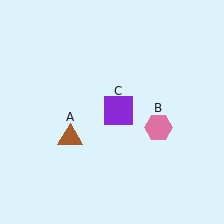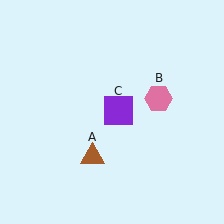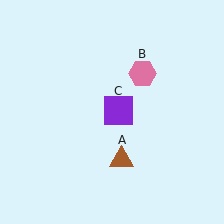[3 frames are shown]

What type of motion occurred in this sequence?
The brown triangle (object A), pink hexagon (object B) rotated counterclockwise around the center of the scene.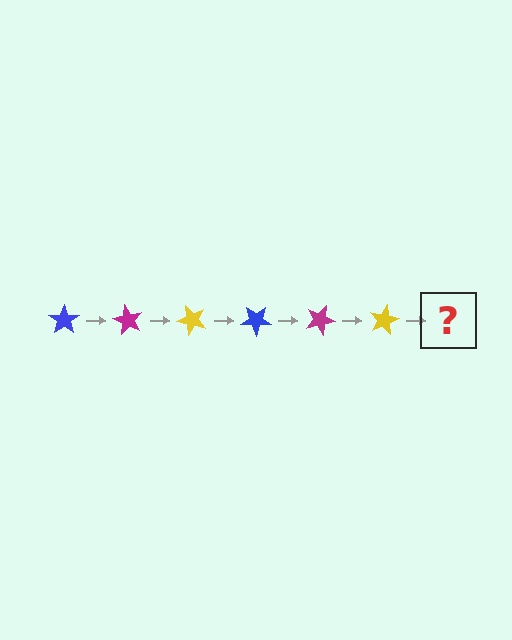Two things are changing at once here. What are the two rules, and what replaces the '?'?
The two rules are that it rotates 60 degrees each step and the color cycles through blue, magenta, and yellow. The '?' should be a blue star, rotated 360 degrees from the start.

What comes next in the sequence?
The next element should be a blue star, rotated 360 degrees from the start.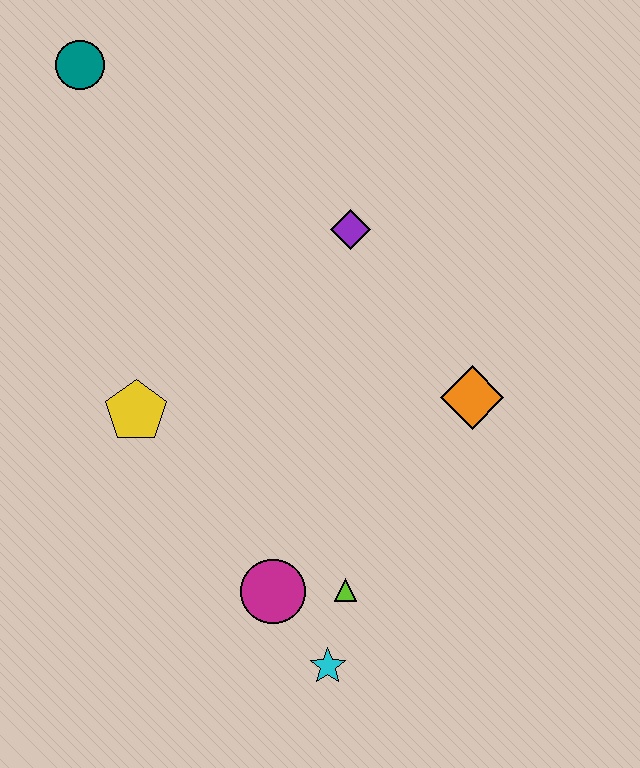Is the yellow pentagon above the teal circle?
No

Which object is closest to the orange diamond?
The purple diamond is closest to the orange diamond.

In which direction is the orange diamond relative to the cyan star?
The orange diamond is above the cyan star.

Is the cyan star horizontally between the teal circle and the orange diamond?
Yes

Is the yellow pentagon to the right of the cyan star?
No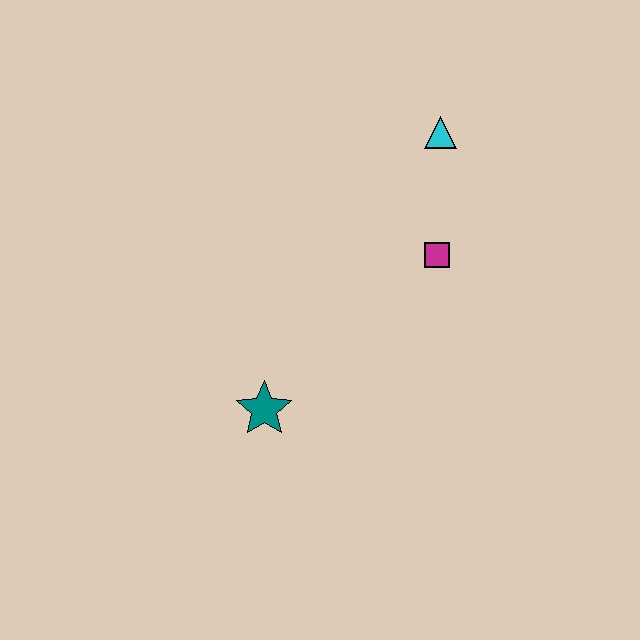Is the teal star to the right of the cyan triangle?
No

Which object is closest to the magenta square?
The cyan triangle is closest to the magenta square.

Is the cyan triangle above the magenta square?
Yes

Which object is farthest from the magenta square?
The teal star is farthest from the magenta square.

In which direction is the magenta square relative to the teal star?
The magenta square is to the right of the teal star.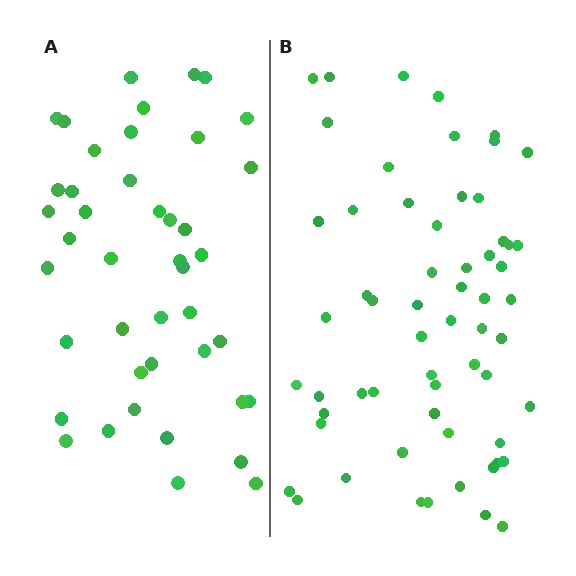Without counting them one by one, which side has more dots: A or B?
Region B (the right region) has more dots.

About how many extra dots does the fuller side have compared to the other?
Region B has approximately 15 more dots than region A.